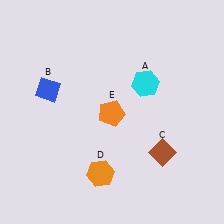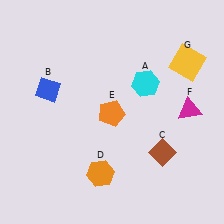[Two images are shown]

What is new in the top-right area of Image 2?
A magenta triangle (F) was added in the top-right area of Image 2.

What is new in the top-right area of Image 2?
A yellow square (G) was added in the top-right area of Image 2.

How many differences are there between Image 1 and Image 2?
There are 2 differences between the two images.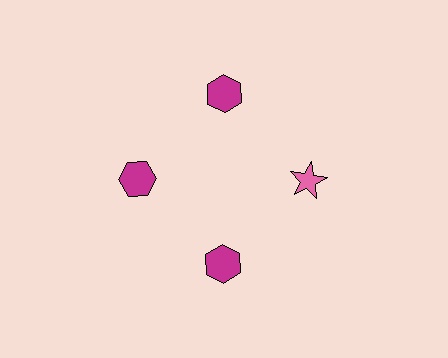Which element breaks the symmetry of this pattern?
The pink star at roughly the 3 o'clock position breaks the symmetry. All other shapes are magenta hexagons.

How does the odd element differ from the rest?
It differs in both color (pink instead of magenta) and shape (star instead of hexagon).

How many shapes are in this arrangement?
There are 4 shapes arranged in a ring pattern.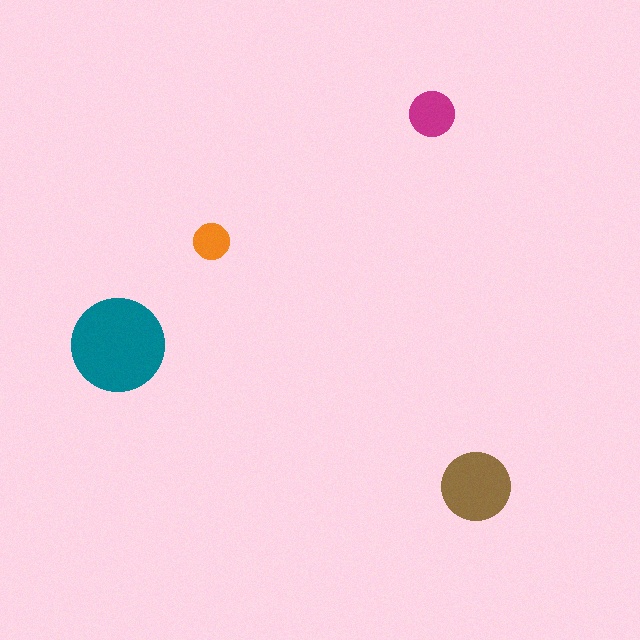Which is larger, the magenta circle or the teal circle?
The teal one.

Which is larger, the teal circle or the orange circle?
The teal one.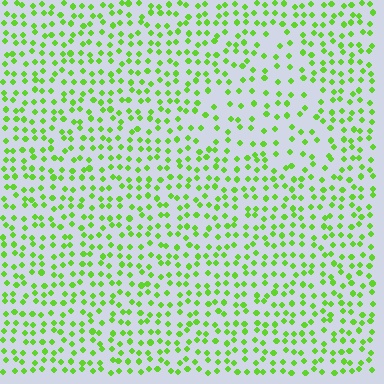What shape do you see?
I see a triangle.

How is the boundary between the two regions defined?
The boundary is defined by a change in element density (approximately 1.6x ratio). All elements are the same color, size, and shape.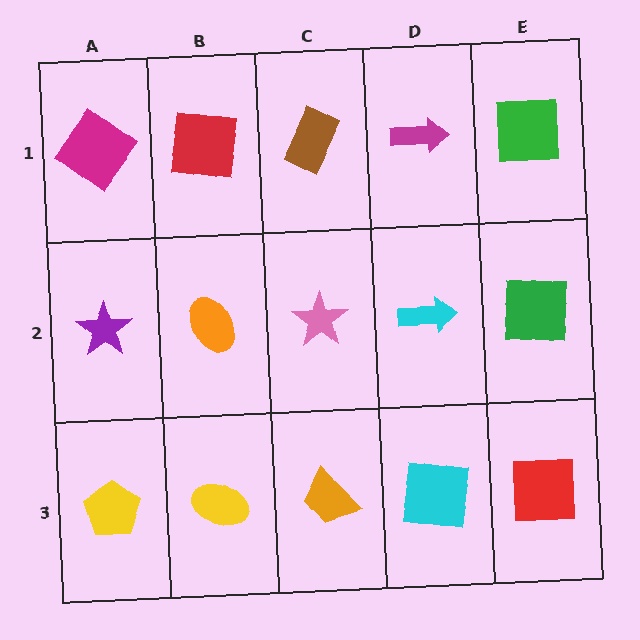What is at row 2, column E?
A green square.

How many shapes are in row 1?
5 shapes.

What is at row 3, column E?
A red square.